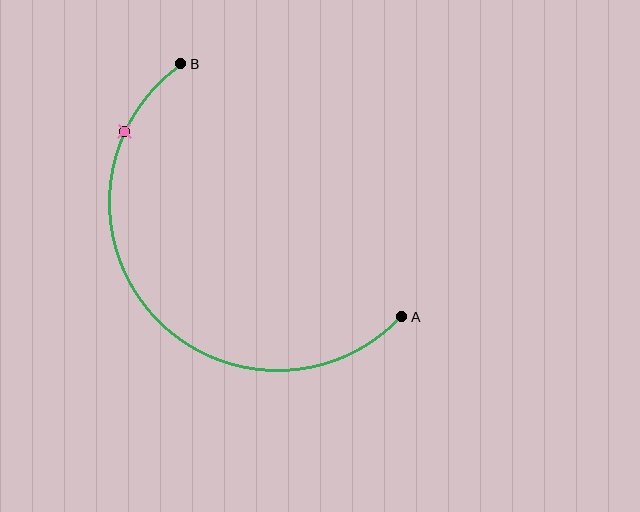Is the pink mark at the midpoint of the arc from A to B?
No. The pink mark lies on the arc but is closer to endpoint B. The arc midpoint would be at the point on the curve equidistant along the arc from both A and B.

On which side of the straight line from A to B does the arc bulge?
The arc bulges below and to the left of the straight line connecting A and B.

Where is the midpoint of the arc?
The arc midpoint is the point on the curve farthest from the straight line joining A and B. It sits below and to the left of that line.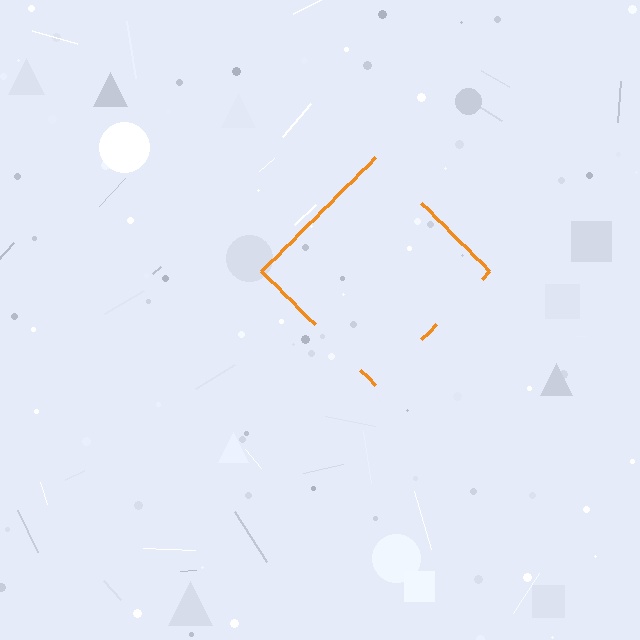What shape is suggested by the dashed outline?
The dashed outline suggests a diamond.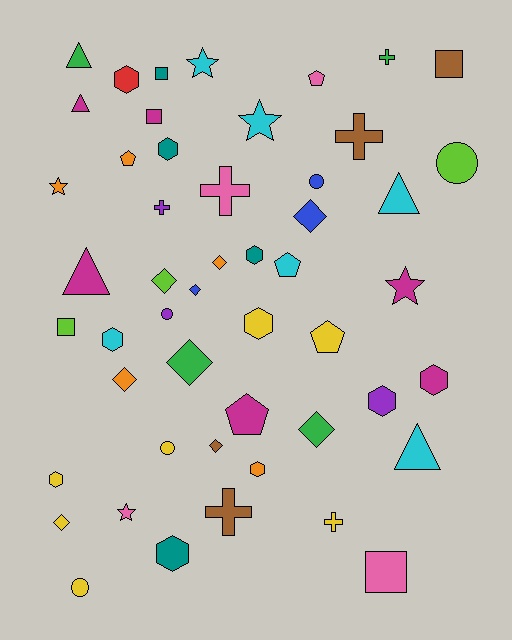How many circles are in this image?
There are 5 circles.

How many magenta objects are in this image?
There are 6 magenta objects.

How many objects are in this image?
There are 50 objects.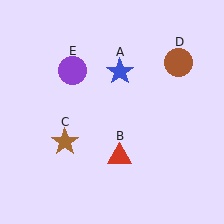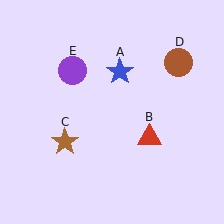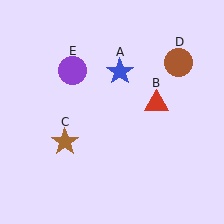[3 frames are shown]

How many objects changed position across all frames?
1 object changed position: red triangle (object B).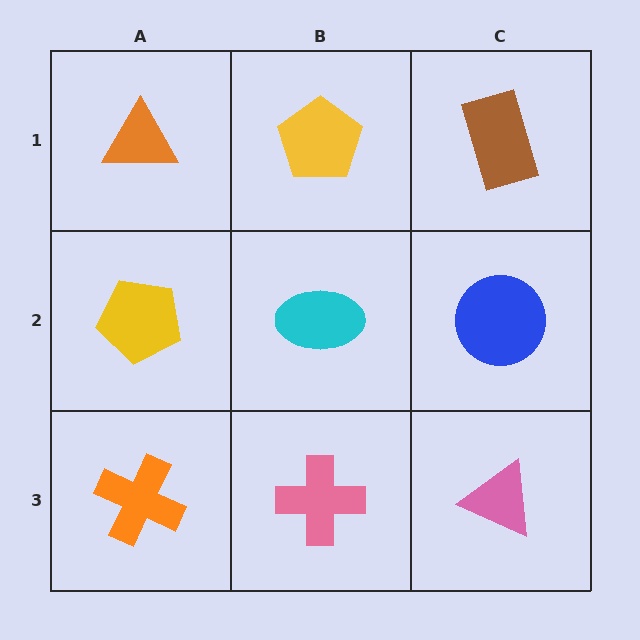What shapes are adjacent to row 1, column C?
A blue circle (row 2, column C), a yellow pentagon (row 1, column B).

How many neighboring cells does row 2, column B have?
4.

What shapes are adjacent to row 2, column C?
A brown rectangle (row 1, column C), a pink triangle (row 3, column C), a cyan ellipse (row 2, column B).